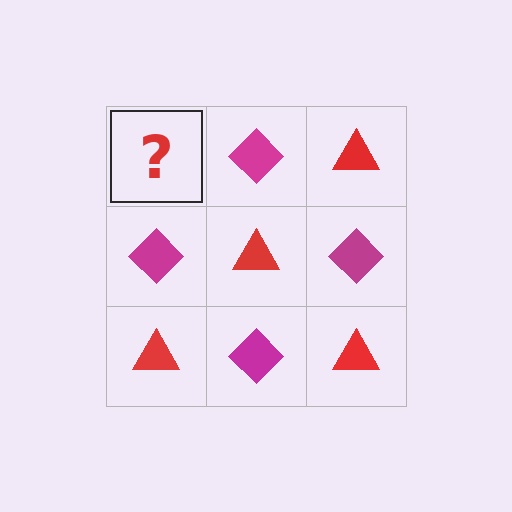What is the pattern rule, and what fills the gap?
The rule is that it alternates red triangle and magenta diamond in a checkerboard pattern. The gap should be filled with a red triangle.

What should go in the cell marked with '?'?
The missing cell should contain a red triangle.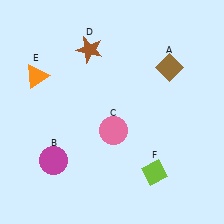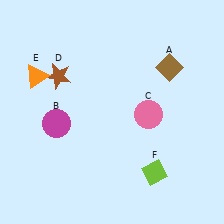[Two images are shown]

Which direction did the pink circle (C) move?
The pink circle (C) moved right.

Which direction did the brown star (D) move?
The brown star (D) moved left.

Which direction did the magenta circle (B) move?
The magenta circle (B) moved up.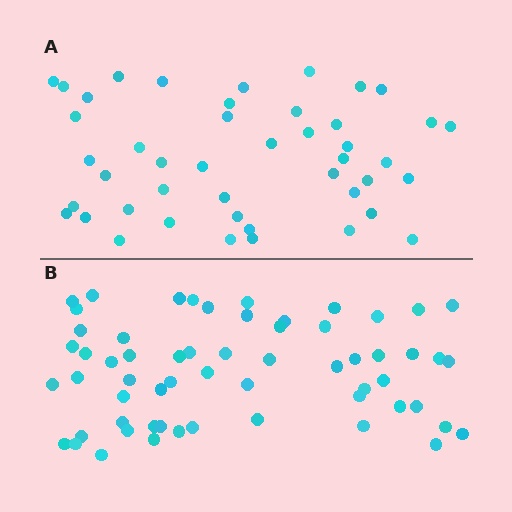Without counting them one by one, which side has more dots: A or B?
Region B (the bottom region) has more dots.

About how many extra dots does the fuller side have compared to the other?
Region B has approximately 15 more dots than region A.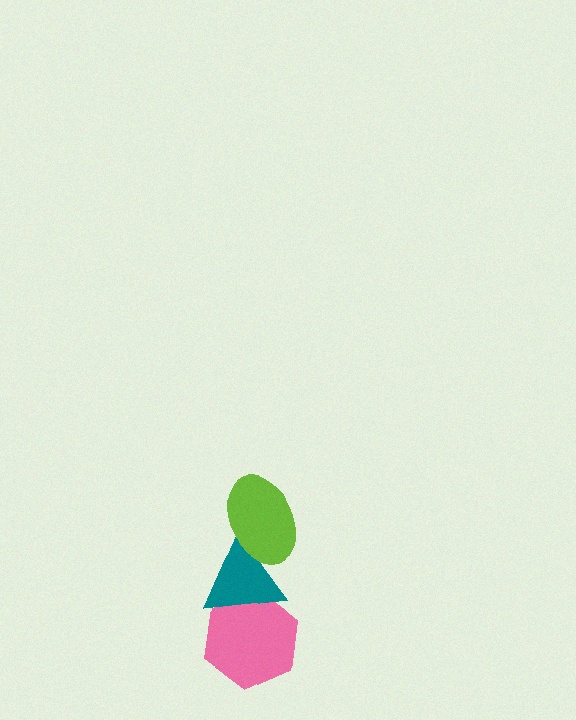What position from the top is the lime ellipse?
The lime ellipse is 1st from the top.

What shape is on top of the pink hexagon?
The teal triangle is on top of the pink hexagon.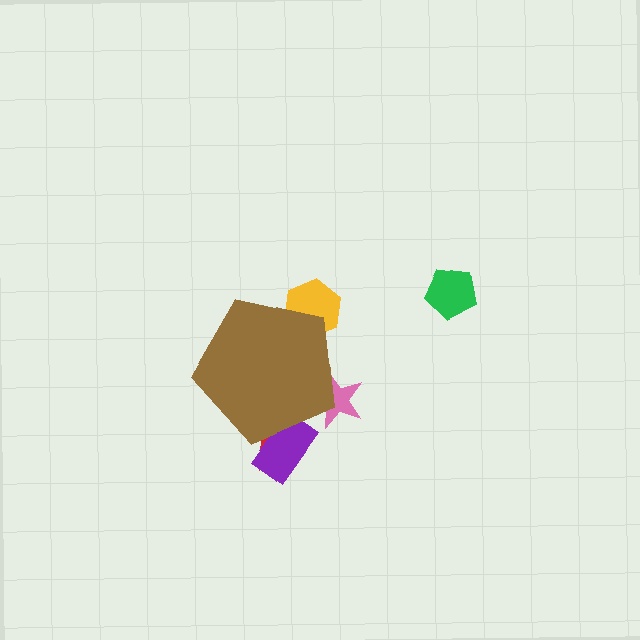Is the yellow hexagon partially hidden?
Yes, the yellow hexagon is partially hidden behind the brown pentagon.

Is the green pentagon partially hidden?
No, the green pentagon is fully visible.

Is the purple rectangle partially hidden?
Yes, the purple rectangle is partially hidden behind the brown pentagon.